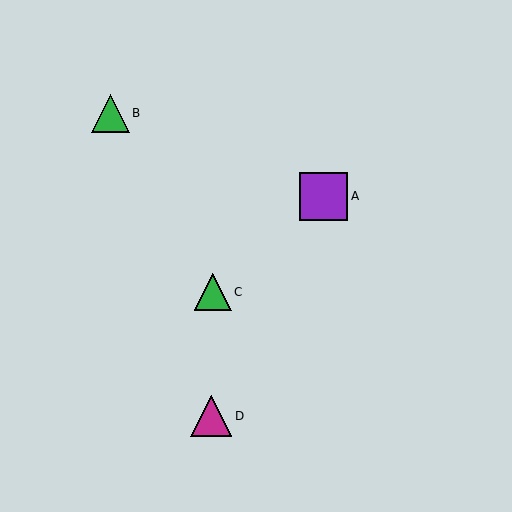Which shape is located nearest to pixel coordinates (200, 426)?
The magenta triangle (labeled D) at (211, 416) is nearest to that location.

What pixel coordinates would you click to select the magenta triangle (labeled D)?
Click at (211, 416) to select the magenta triangle D.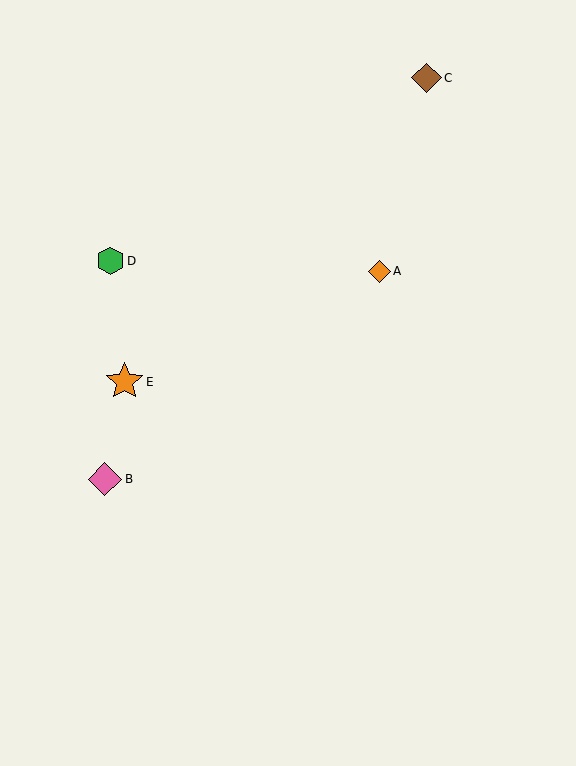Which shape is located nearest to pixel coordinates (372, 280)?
The orange diamond (labeled A) at (380, 271) is nearest to that location.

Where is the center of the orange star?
The center of the orange star is at (125, 382).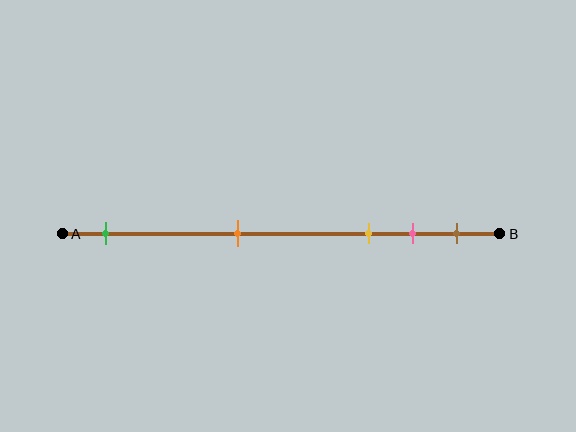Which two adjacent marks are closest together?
The pink and brown marks are the closest adjacent pair.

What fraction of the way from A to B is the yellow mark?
The yellow mark is approximately 70% (0.7) of the way from A to B.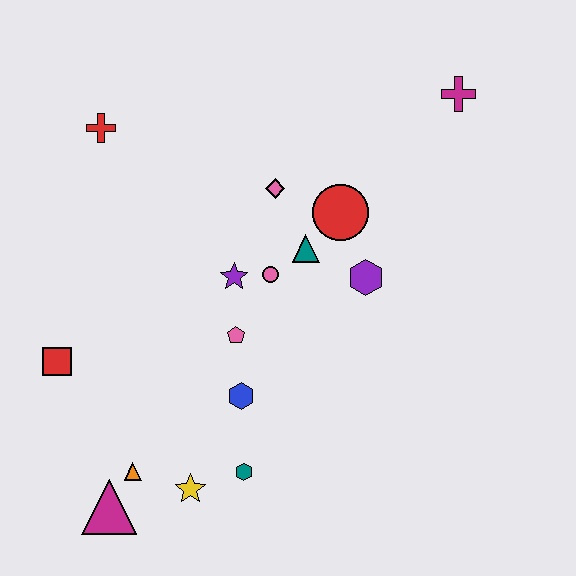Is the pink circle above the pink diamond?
No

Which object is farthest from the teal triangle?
The magenta triangle is farthest from the teal triangle.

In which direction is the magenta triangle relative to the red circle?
The magenta triangle is below the red circle.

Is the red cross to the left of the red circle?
Yes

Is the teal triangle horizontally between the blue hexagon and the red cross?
No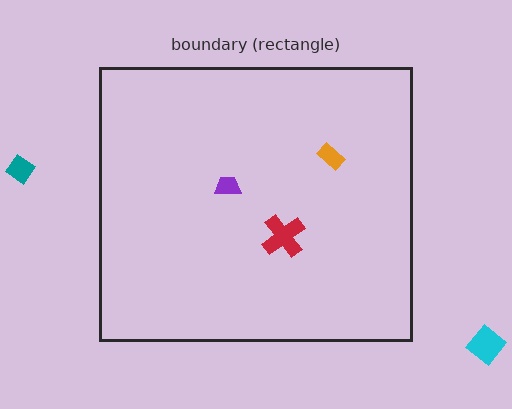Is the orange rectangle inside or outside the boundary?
Inside.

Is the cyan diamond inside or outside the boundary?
Outside.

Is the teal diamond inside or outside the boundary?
Outside.